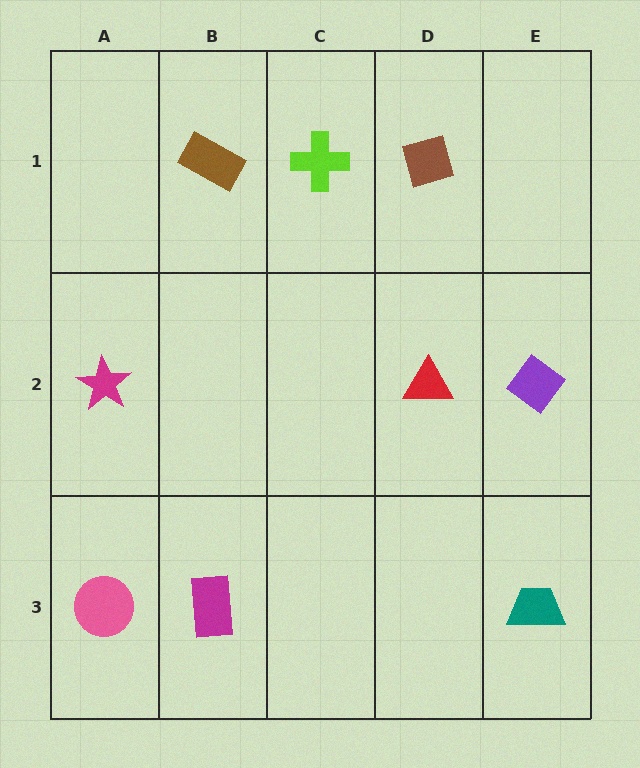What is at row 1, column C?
A lime cross.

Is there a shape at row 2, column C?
No, that cell is empty.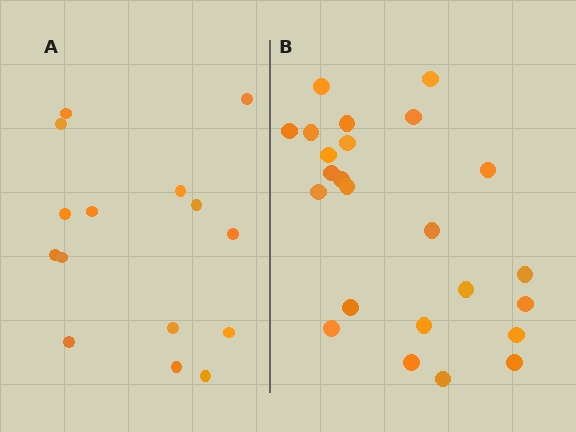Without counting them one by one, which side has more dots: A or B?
Region B (the right region) has more dots.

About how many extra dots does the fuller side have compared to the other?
Region B has roughly 8 or so more dots than region A.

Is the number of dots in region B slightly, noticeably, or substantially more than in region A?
Region B has substantially more. The ratio is roughly 1.6 to 1.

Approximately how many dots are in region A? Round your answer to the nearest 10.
About 20 dots. (The exact count is 15, which rounds to 20.)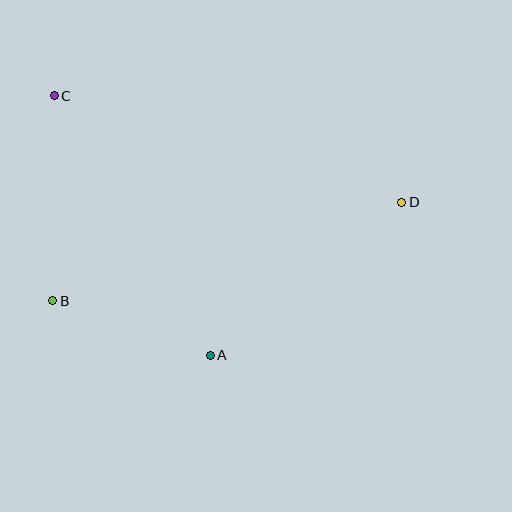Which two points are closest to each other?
Points A and B are closest to each other.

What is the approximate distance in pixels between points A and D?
The distance between A and D is approximately 245 pixels.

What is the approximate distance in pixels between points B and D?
The distance between B and D is approximately 363 pixels.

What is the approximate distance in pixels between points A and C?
The distance between A and C is approximately 303 pixels.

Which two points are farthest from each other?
Points C and D are farthest from each other.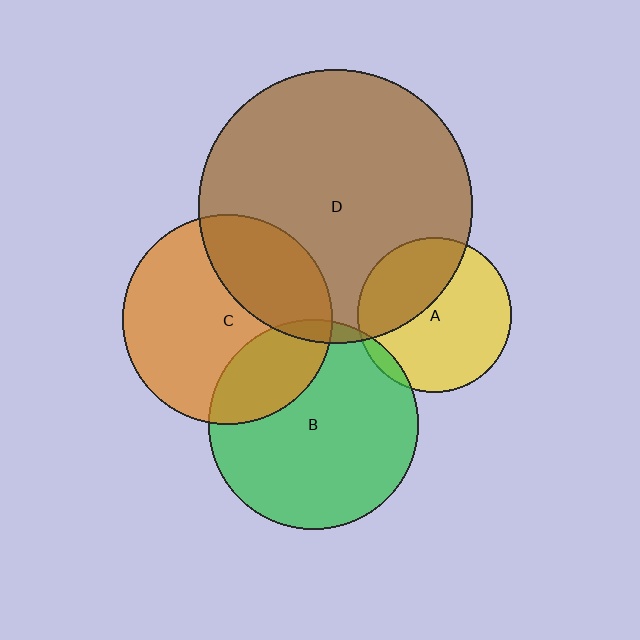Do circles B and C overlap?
Yes.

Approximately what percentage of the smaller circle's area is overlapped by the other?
Approximately 25%.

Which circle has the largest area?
Circle D (brown).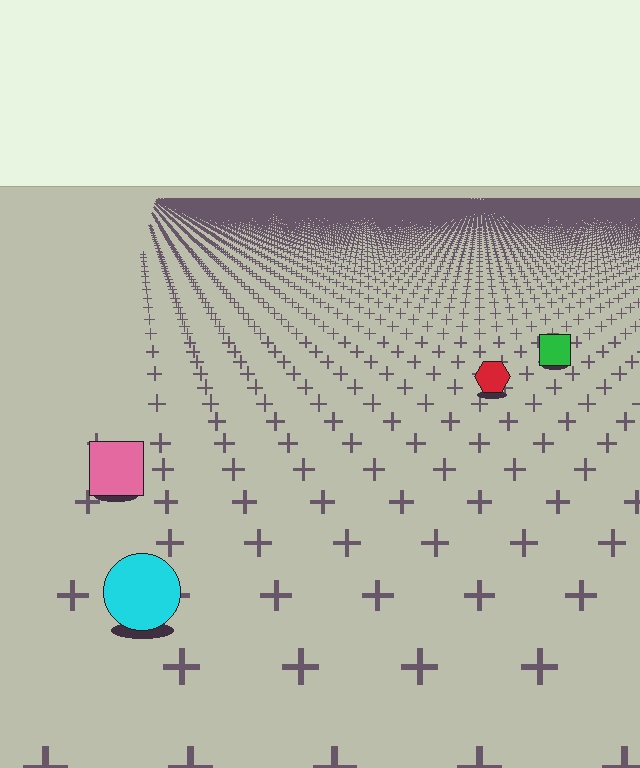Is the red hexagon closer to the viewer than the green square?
Yes. The red hexagon is closer — you can tell from the texture gradient: the ground texture is coarser near it.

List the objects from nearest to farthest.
From nearest to farthest: the cyan circle, the pink square, the red hexagon, the green square.